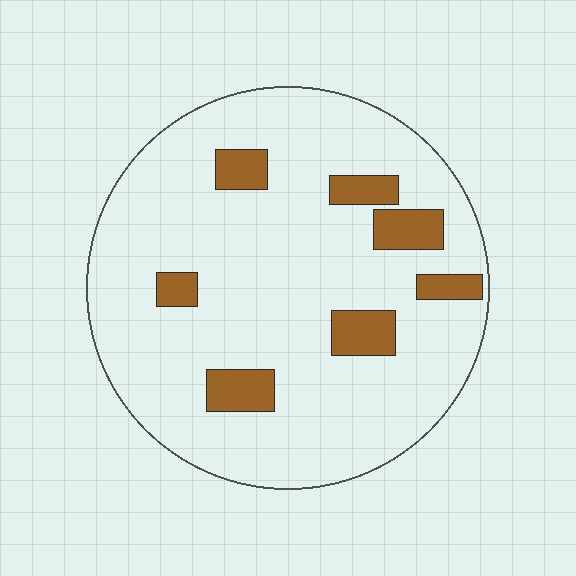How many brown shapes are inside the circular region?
7.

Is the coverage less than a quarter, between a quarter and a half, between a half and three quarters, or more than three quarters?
Less than a quarter.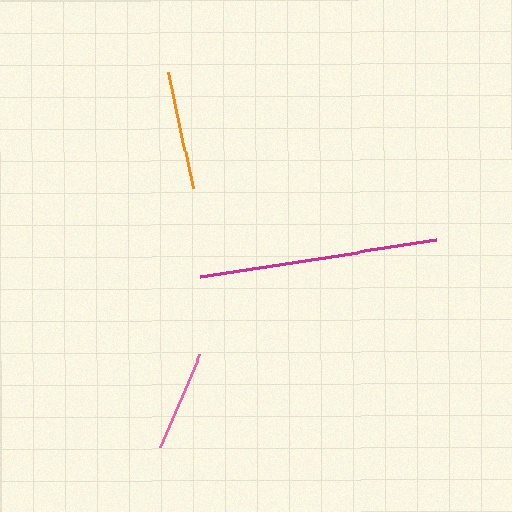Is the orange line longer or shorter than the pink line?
The orange line is longer than the pink line.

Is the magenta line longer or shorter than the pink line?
The magenta line is longer than the pink line.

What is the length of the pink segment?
The pink segment is approximately 102 pixels long.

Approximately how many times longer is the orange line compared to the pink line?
The orange line is approximately 1.2 times the length of the pink line.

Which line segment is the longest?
The magenta line is the longest at approximately 238 pixels.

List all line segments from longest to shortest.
From longest to shortest: magenta, orange, pink.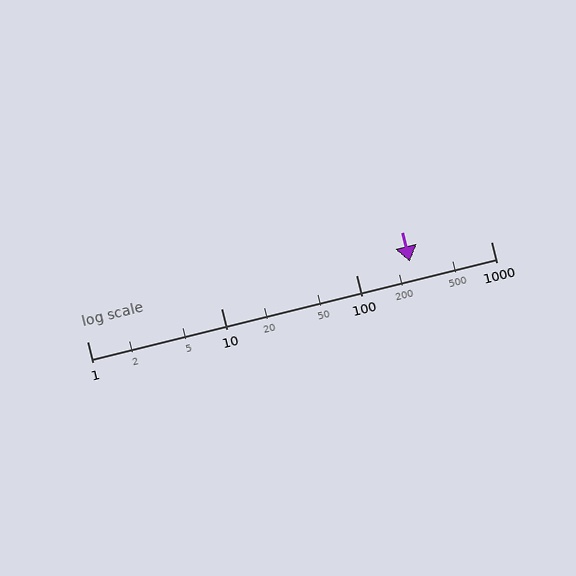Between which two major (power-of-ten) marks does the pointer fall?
The pointer is between 100 and 1000.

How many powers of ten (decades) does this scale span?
The scale spans 3 decades, from 1 to 1000.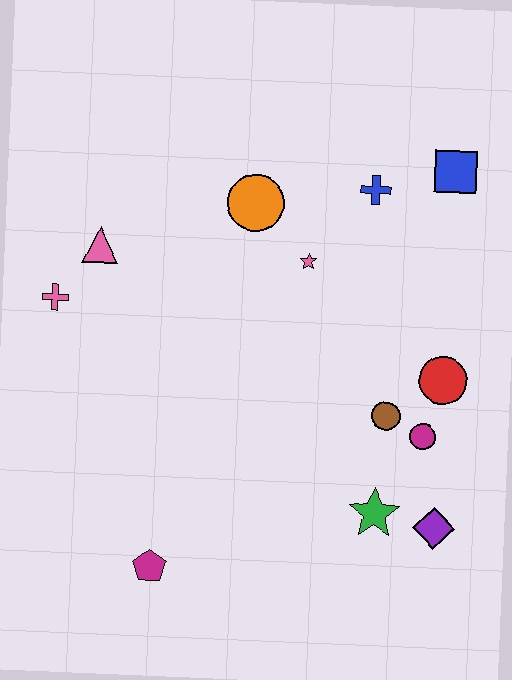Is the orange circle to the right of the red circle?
No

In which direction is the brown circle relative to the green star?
The brown circle is above the green star.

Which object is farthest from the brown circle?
The pink cross is farthest from the brown circle.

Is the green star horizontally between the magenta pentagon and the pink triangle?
No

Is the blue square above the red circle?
Yes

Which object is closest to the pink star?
The orange circle is closest to the pink star.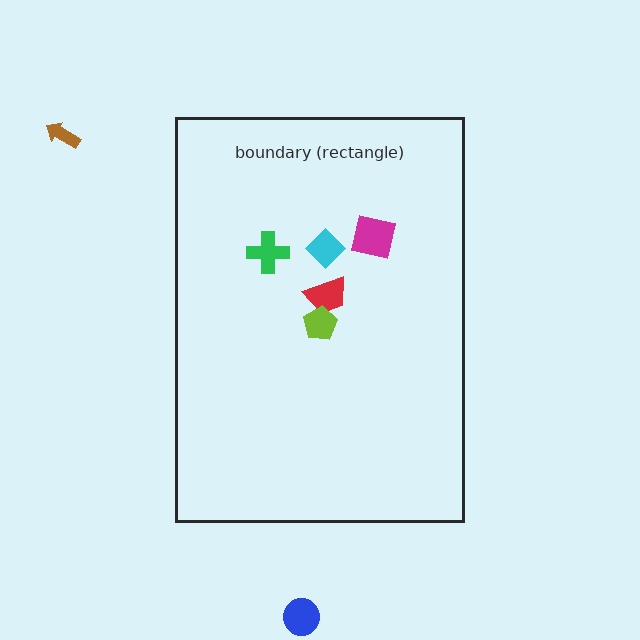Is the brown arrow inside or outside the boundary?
Outside.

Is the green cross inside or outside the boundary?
Inside.